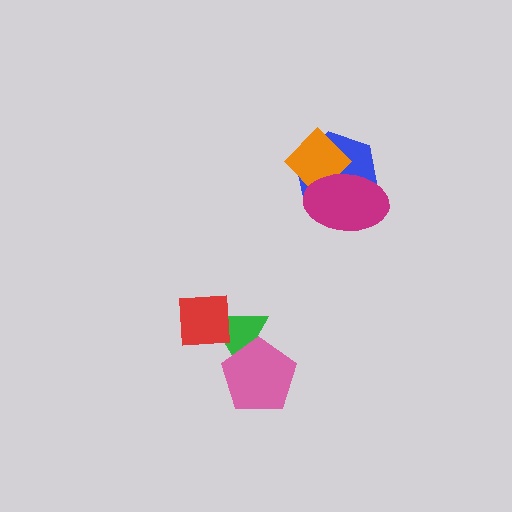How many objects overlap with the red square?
1 object overlaps with the red square.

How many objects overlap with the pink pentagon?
1 object overlaps with the pink pentagon.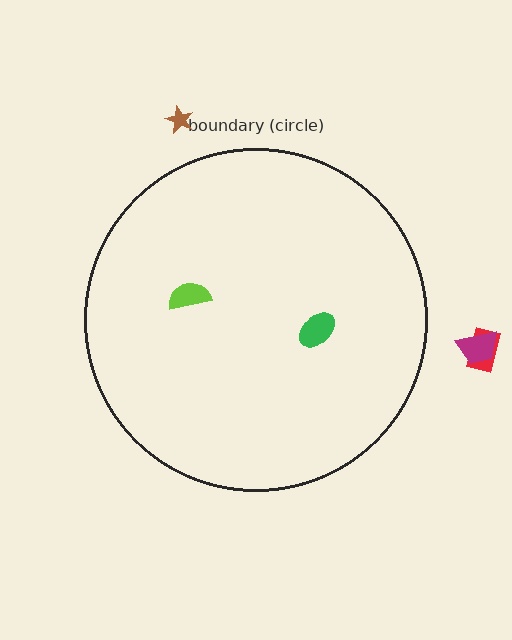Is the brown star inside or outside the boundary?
Outside.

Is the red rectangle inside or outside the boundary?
Outside.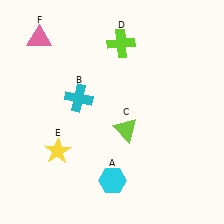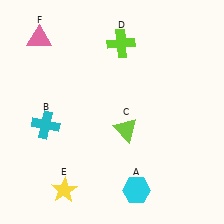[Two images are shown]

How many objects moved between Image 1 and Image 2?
3 objects moved between the two images.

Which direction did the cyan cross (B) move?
The cyan cross (B) moved left.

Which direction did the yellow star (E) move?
The yellow star (E) moved down.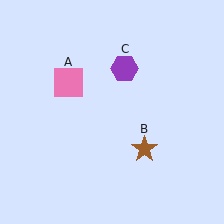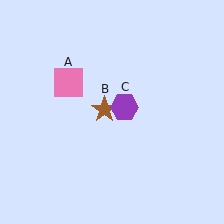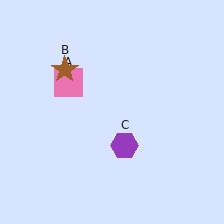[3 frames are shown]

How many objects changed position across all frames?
2 objects changed position: brown star (object B), purple hexagon (object C).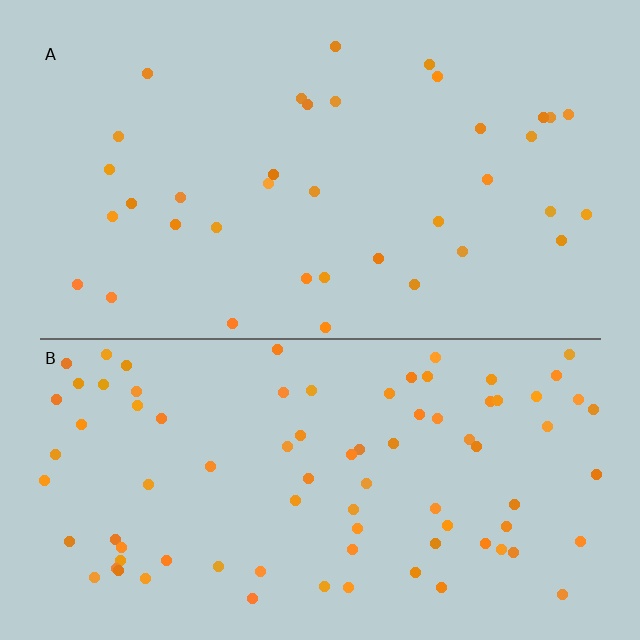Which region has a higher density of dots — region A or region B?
B (the bottom).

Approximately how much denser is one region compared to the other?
Approximately 2.3× — region B over region A.